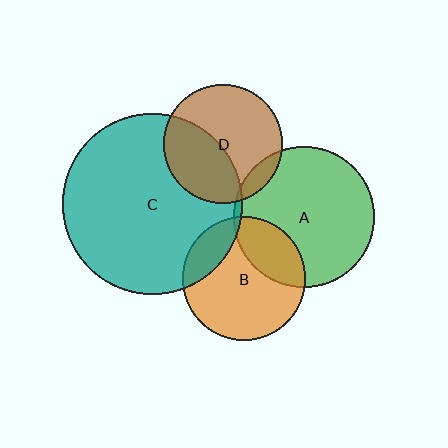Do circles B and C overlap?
Yes.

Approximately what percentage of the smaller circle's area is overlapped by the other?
Approximately 20%.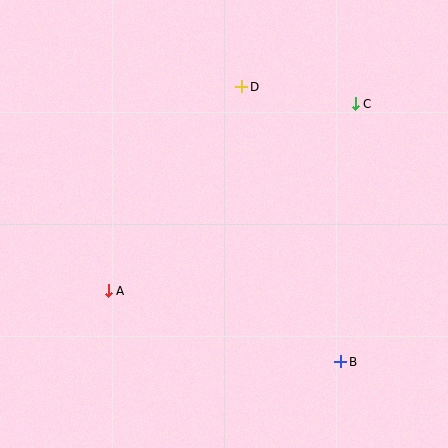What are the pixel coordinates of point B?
Point B is at (341, 362).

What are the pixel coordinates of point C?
Point C is at (355, 104).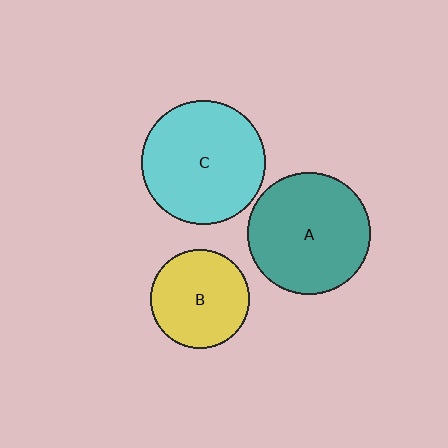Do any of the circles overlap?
No, none of the circles overlap.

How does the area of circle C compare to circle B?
Approximately 1.6 times.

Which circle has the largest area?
Circle C (cyan).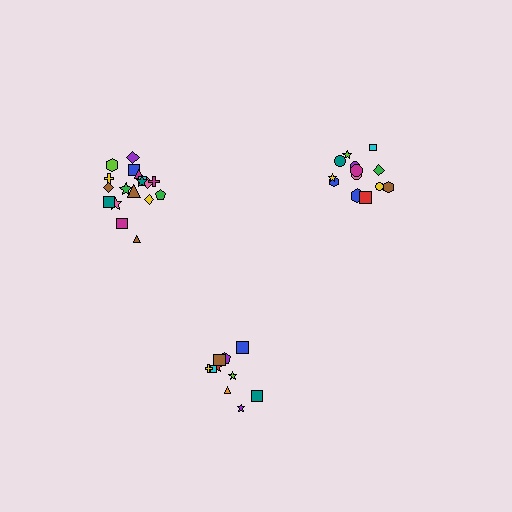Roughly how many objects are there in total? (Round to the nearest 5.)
Roughly 45 objects in total.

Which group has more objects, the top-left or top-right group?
The top-left group.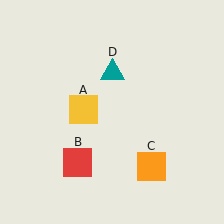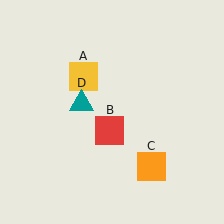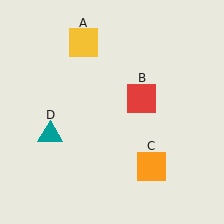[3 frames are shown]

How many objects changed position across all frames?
3 objects changed position: yellow square (object A), red square (object B), teal triangle (object D).